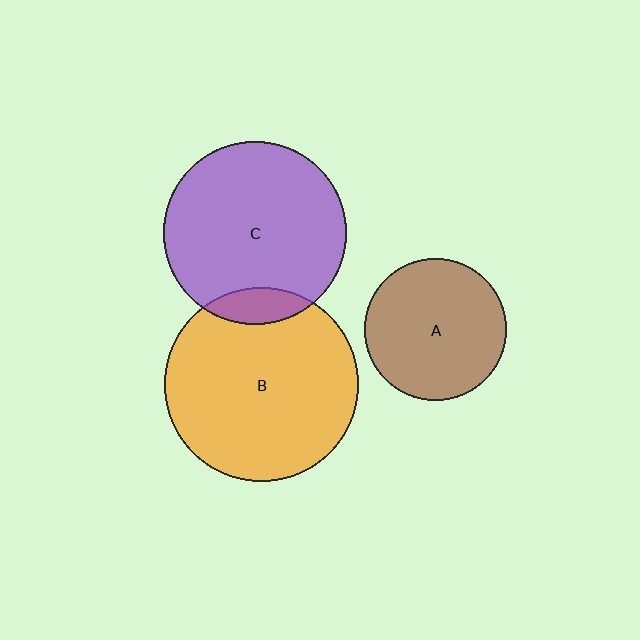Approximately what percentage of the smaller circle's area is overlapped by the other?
Approximately 10%.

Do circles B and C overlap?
Yes.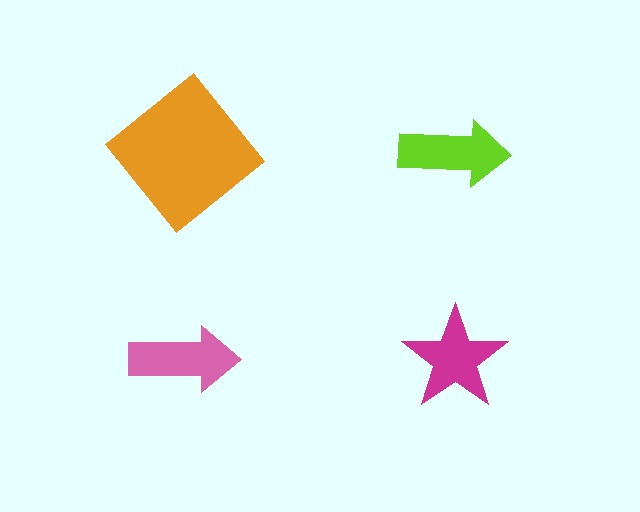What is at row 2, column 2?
A magenta star.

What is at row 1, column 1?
An orange diamond.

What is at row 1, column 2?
A lime arrow.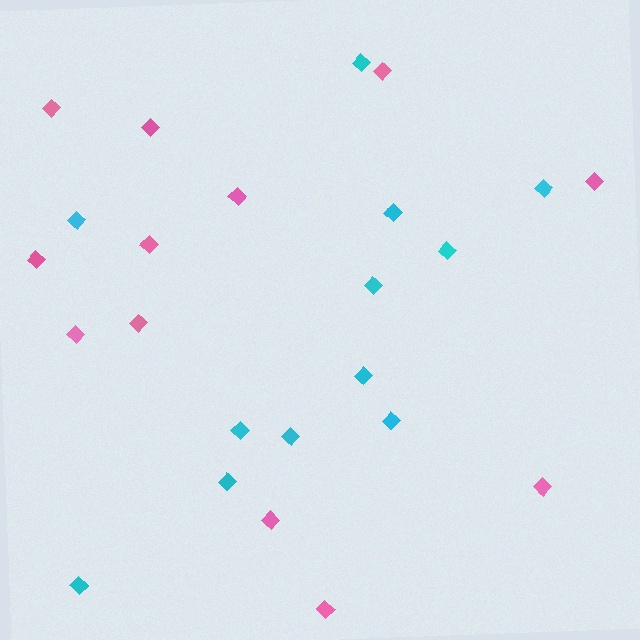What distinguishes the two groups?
There are 2 groups: one group of pink diamonds (12) and one group of cyan diamonds (12).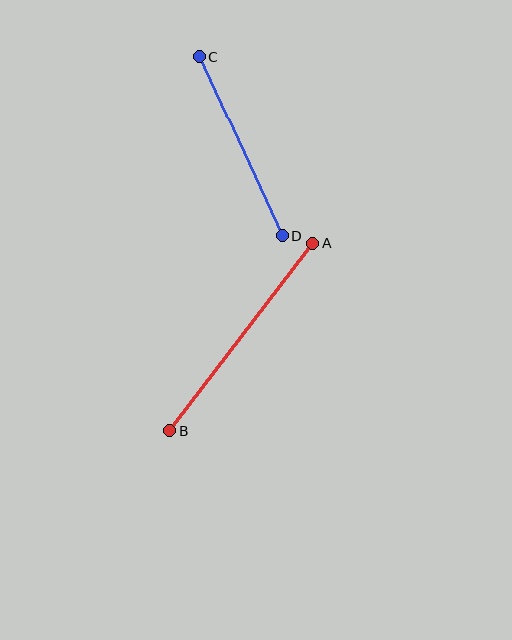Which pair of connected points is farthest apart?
Points A and B are farthest apart.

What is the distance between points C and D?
The distance is approximately 197 pixels.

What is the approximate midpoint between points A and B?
The midpoint is at approximately (241, 337) pixels.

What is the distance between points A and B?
The distance is approximately 236 pixels.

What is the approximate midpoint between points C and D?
The midpoint is at approximately (241, 146) pixels.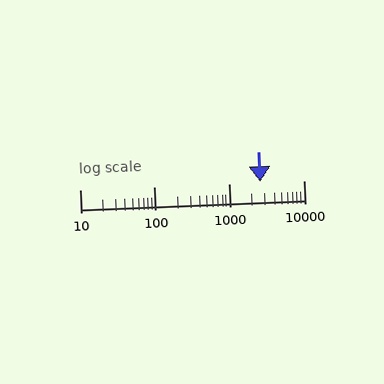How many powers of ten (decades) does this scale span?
The scale spans 3 decades, from 10 to 10000.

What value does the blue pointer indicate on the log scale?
The pointer indicates approximately 2600.